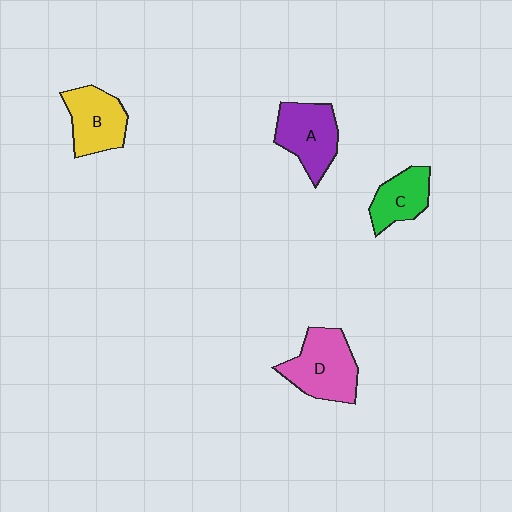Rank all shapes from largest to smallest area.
From largest to smallest: D (pink), A (purple), B (yellow), C (green).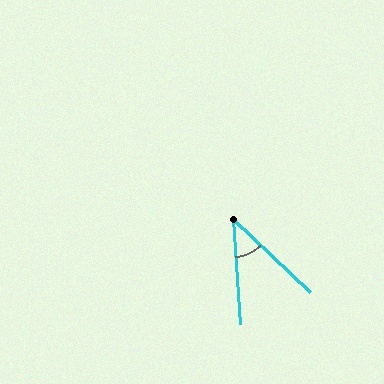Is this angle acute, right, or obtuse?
It is acute.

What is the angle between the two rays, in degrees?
Approximately 43 degrees.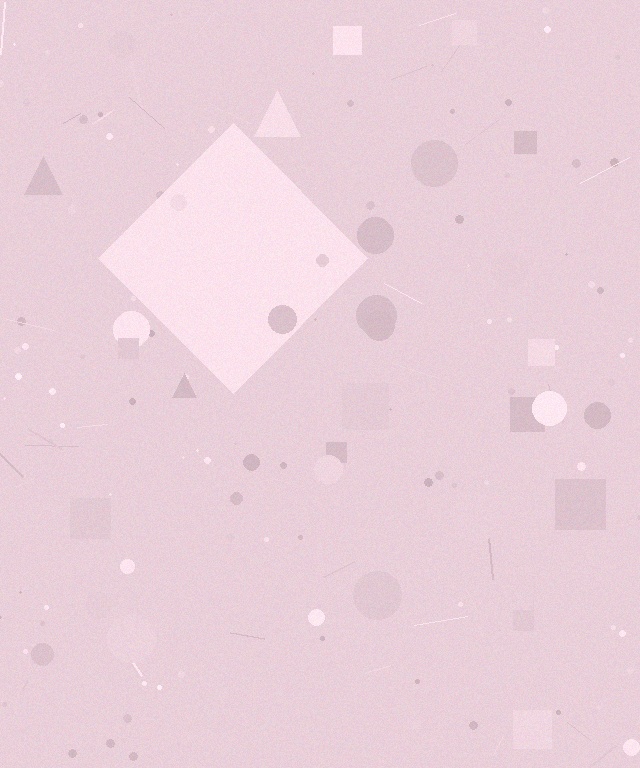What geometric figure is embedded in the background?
A diamond is embedded in the background.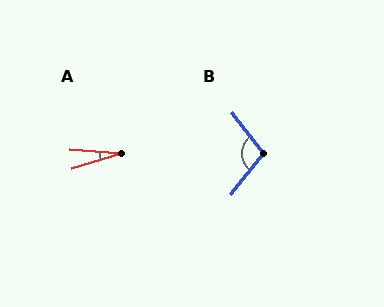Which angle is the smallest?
A, at approximately 22 degrees.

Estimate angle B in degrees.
Approximately 104 degrees.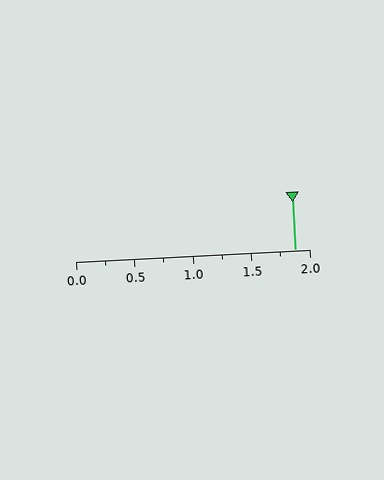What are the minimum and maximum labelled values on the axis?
The axis runs from 0.0 to 2.0.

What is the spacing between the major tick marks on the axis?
The major ticks are spaced 0.5 apart.